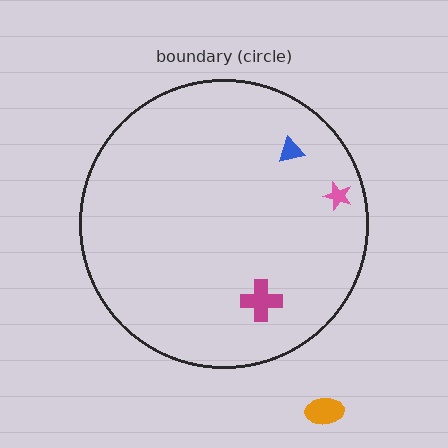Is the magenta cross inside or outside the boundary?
Inside.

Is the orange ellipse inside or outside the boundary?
Outside.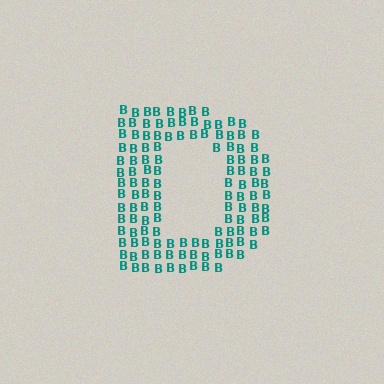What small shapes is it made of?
It is made of small letter B's.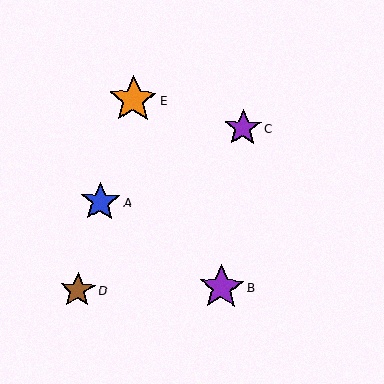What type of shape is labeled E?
Shape E is an orange star.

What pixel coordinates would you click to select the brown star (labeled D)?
Click at (78, 290) to select the brown star D.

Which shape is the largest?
The orange star (labeled E) is the largest.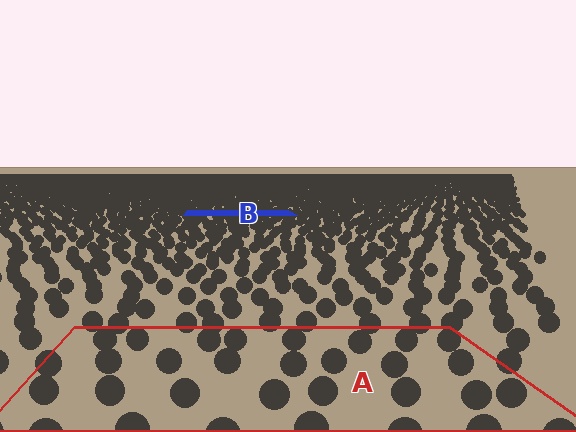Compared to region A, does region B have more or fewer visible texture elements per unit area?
Region B has more texture elements per unit area — they are packed more densely because it is farther away.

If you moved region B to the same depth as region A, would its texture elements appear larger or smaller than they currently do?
They would appear larger. At a closer depth, the same texture elements are projected at a bigger on-screen size.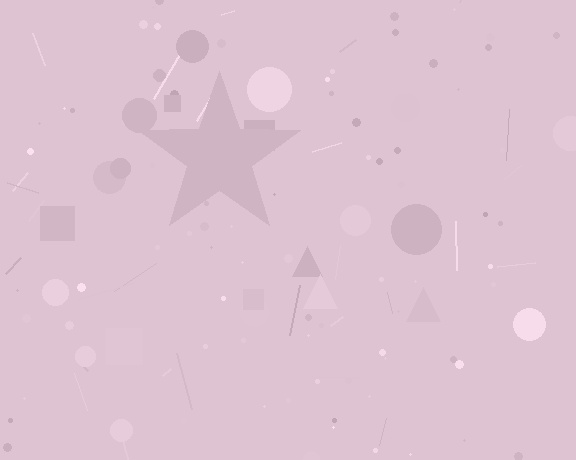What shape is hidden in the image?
A star is hidden in the image.